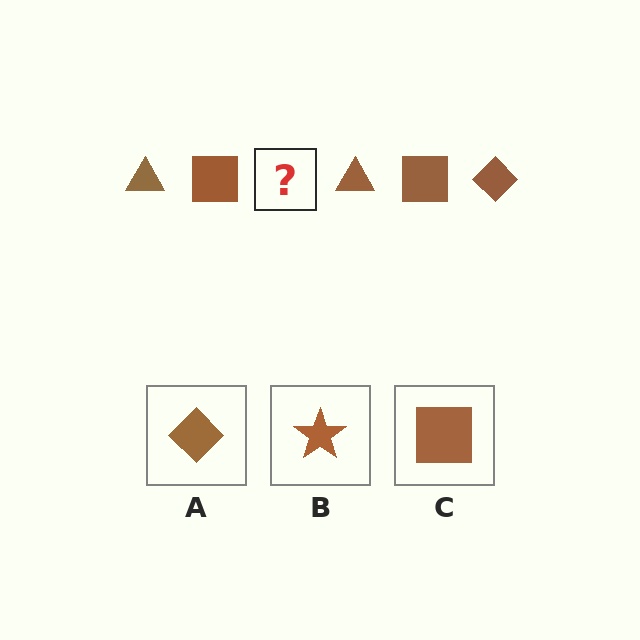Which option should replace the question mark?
Option A.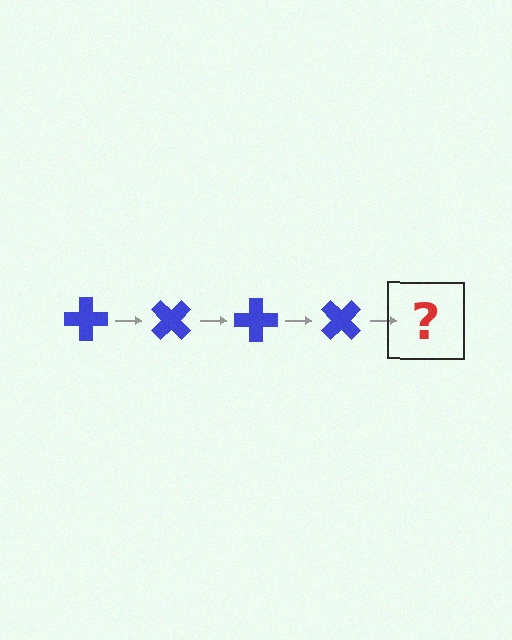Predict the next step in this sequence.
The next step is a blue cross rotated 180 degrees.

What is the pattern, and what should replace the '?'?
The pattern is that the cross rotates 45 degrees each step. The '?' should be a blue cross rotated 180 degrees.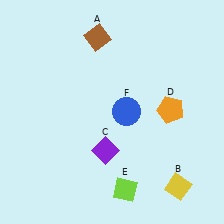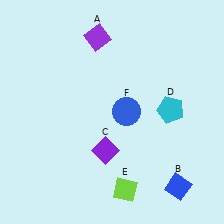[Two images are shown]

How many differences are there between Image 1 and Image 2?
There are 3 differences between the two images.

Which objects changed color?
A changed from brown to purple. B changed from yellow to blue. D changed from orange to cyan.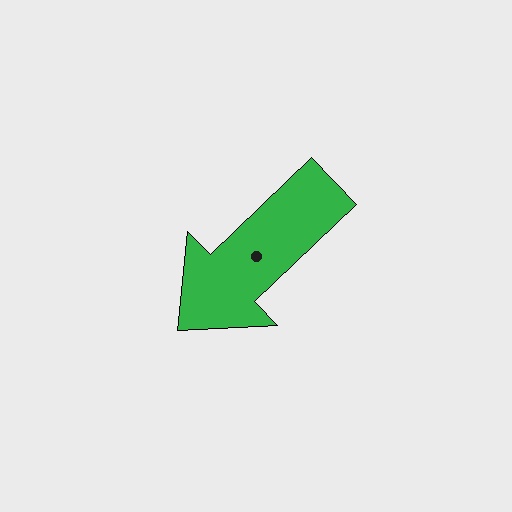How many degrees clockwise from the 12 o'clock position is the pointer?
Approximately 226 degrees.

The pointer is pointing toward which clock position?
Roughly 8 o'clock.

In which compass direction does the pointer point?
Southwest.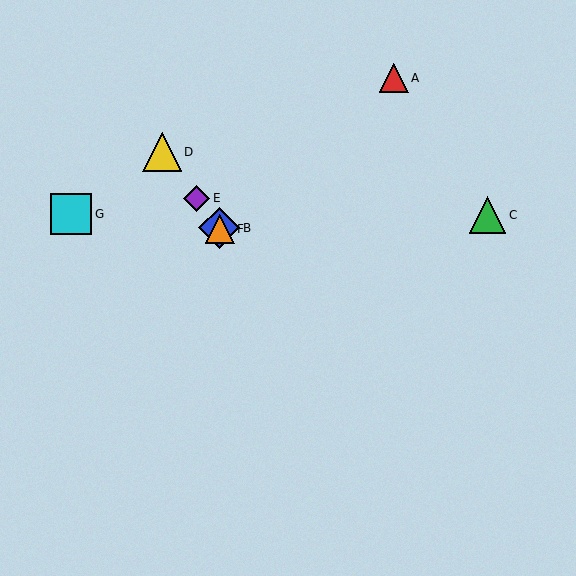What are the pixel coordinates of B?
Object B is at (219, 228).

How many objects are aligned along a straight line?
4 objects (B, D, E, F) are aligned along a straight line.